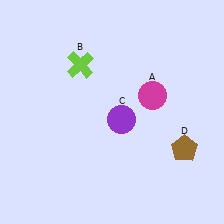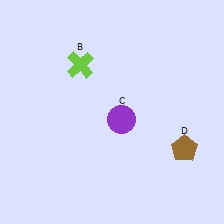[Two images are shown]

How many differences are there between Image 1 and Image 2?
There is 1 difference between the two images.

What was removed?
The magenta circle (A) was removed in Image 2.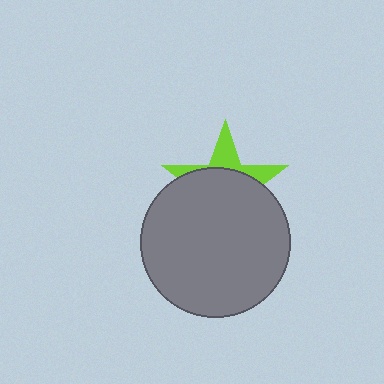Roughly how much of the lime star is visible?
A small part of it is visible (roughly 31%).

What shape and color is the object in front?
The object in front is a gray circle.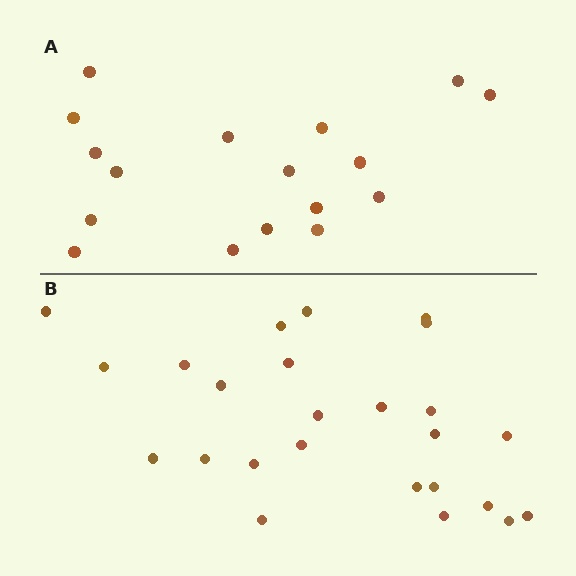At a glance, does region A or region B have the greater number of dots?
Region B (the bottom region) has more dots.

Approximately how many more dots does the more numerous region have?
Region B has roughly 8 or so more dots than region A.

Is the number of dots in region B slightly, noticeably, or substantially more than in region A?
Region B has substantially more. The ratio is roughly 1.5 to 1.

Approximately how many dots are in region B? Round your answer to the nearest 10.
About 20 dots. (The exact count is 25, which rounds to 20.)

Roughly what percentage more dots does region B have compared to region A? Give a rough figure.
About 45% more.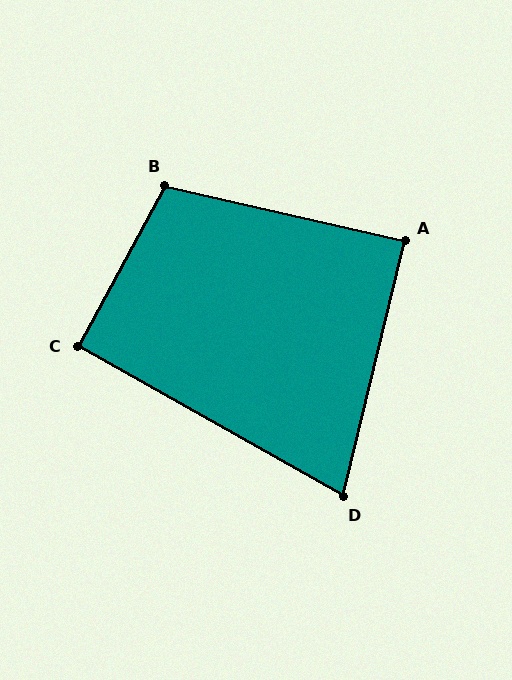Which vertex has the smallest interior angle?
D, at approximately 74 degrees.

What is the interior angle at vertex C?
Approximately 91 degrees (approximately right).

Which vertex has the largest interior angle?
B, at approximately 106 degrees.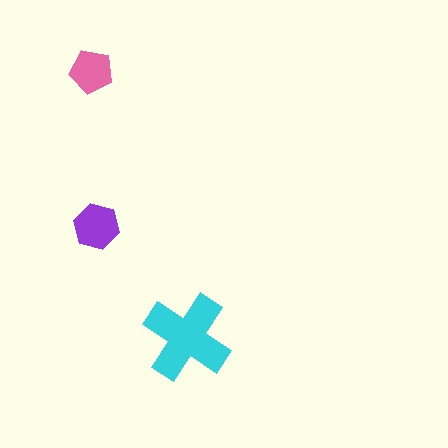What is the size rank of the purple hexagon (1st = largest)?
2nd.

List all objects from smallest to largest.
The pink pentagon, the purple hexagon, the cyan cross.